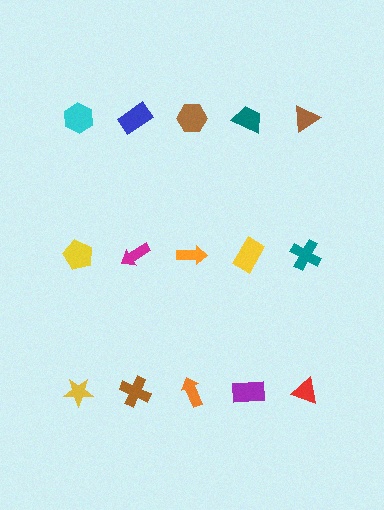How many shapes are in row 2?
5 shapes.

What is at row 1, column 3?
A brown hexagon.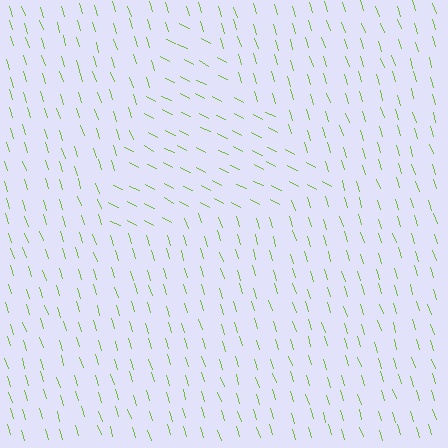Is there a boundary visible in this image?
Yes, there is a texture boundary formed by a change in line orientation.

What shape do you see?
I see a triangle.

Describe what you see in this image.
The image is filled with small lime line segments. A triangle region in the image has lines oriented differently from the surrounding lines, creating a visible texture boundary.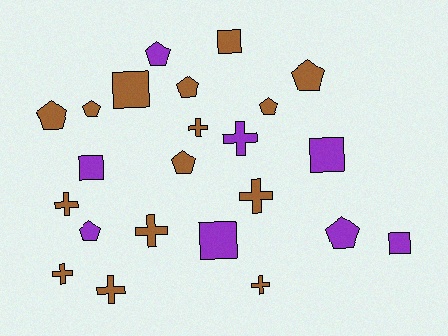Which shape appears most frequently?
Pentagon, with 9 objects.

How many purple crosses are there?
There is 1 purple cross.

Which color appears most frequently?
Brown, with 15 objects.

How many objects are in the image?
There are 23 objects.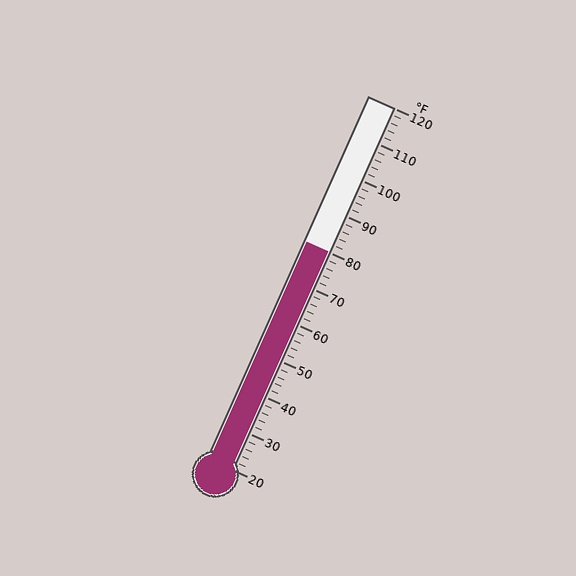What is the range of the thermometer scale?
The thermometer scale ranges from 20°F to 120°F.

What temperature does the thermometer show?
The thermometer shows approximately 80°F.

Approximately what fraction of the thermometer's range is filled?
The thermometer is filled to approximately 60% of its range.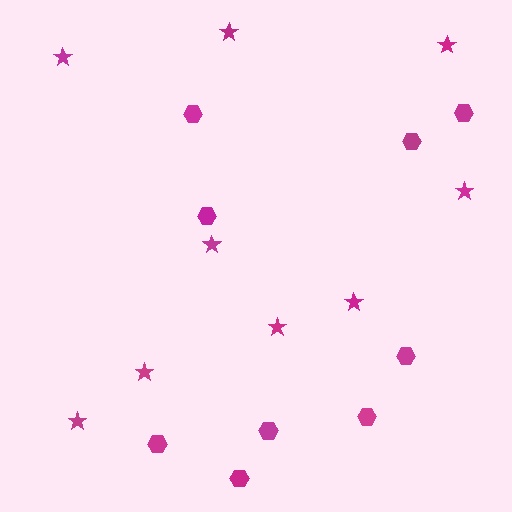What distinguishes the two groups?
There are 2 groups: one group of stars (9) and one group of hexagons (9).